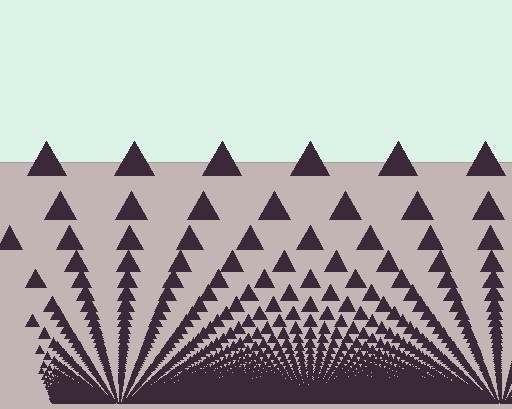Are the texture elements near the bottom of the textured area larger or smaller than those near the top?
Smaller. The gradient is inverted — elements near the bottom are smaller and denser.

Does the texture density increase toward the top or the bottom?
Density increases toward the bottom.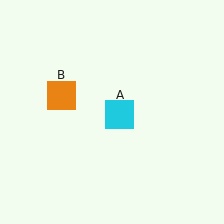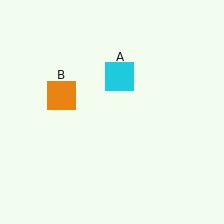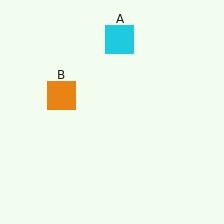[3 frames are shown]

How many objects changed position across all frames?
1 object changed position: cyan square (object A).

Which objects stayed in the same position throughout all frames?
Orange square (object B) remained stationary.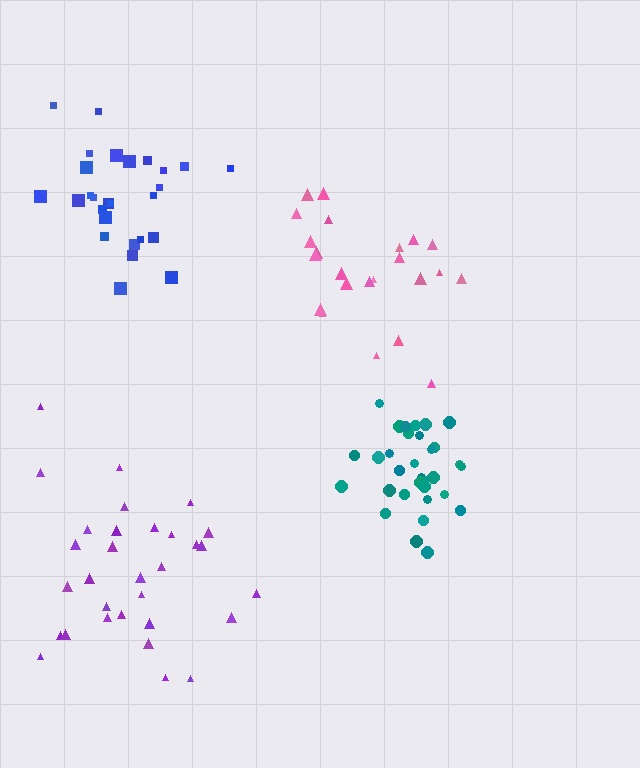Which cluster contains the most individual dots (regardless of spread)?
Teal (32).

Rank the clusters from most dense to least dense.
teal, blue, pink, purple.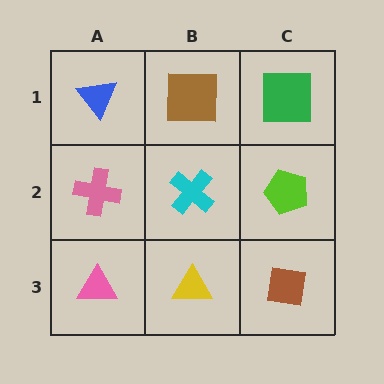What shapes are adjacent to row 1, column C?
A lime pentagon (row 2, column C), a brown square (row 1, column B).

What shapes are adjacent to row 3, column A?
A pink cross (row 2, column A), a yellow triangle (row 3, column B).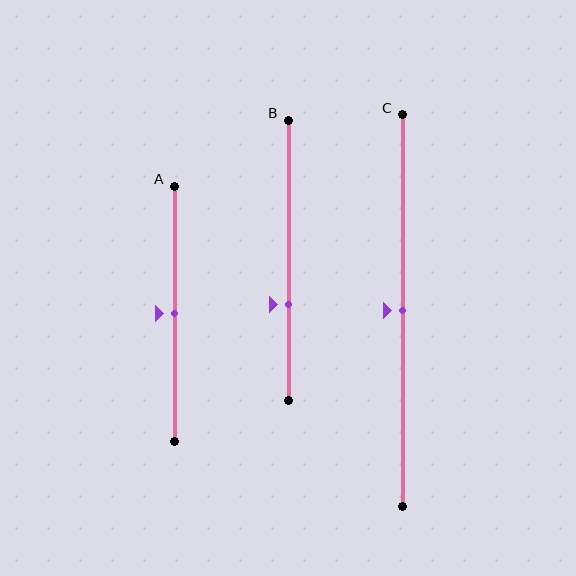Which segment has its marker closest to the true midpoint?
Segment A has its marker closest to the true midpoint.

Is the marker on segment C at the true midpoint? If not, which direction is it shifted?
Yes, the marker on segment C is at the true midpoint.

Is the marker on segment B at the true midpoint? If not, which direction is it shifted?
No, the marker on segment B is shifted downward by about 16% of the segment length.